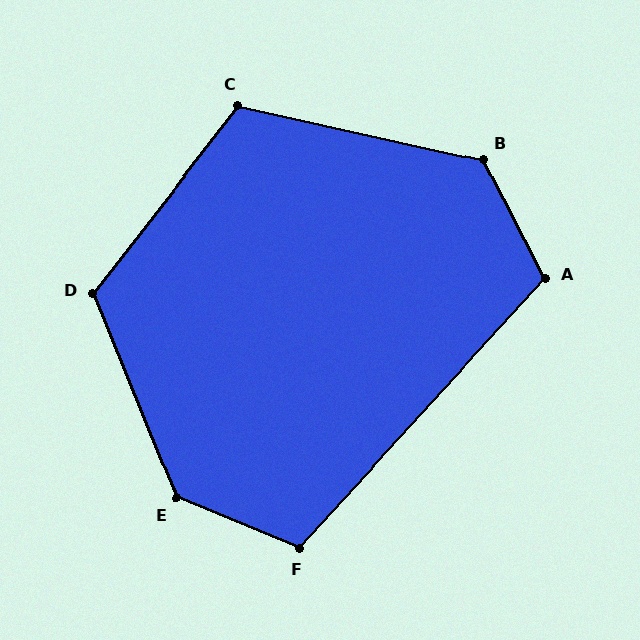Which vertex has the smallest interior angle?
A, at approximately 110 degrees.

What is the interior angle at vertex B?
Approximately 130 degrees (obtuse).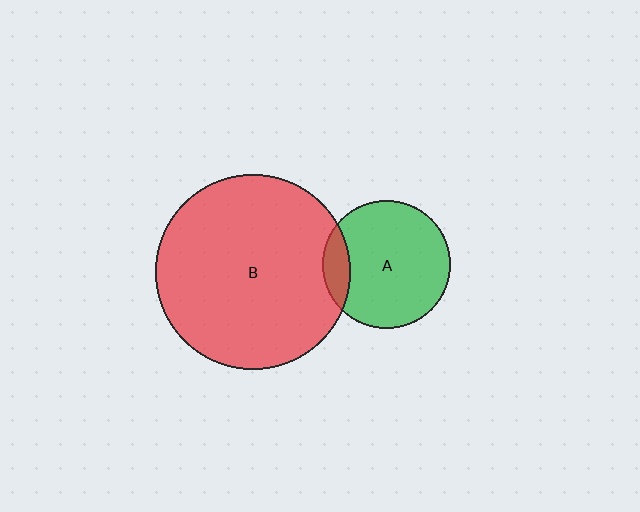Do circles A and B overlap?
Yes.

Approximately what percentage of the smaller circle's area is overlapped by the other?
Approximately 10%.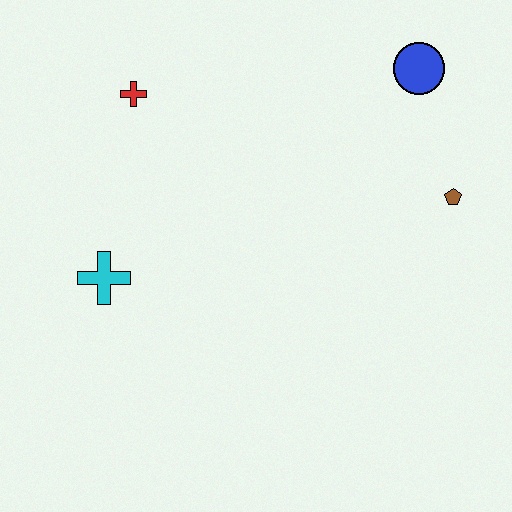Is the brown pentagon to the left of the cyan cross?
No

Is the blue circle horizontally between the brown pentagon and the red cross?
Yes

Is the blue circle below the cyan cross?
No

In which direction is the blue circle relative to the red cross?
The blue circle is to the right of the red cross.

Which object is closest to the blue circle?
The brown pentagon is closest to the blue circle.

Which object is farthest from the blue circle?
The cyan cross is farthest from the blue circle.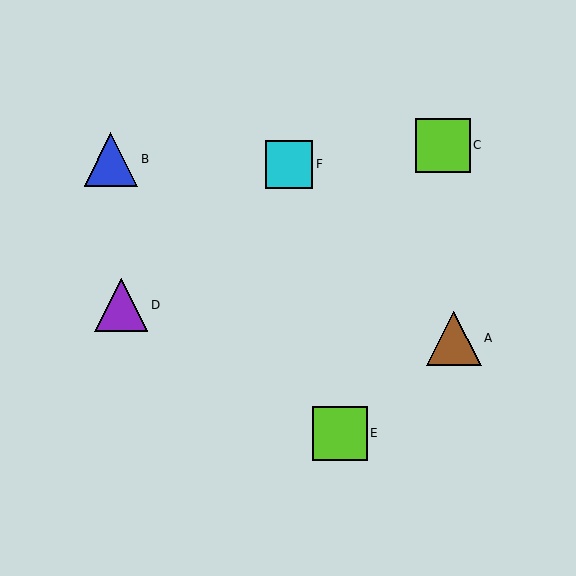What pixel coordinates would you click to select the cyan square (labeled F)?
Click at (289, 164) to select the cyan square F.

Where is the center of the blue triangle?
The center of the blue triangle is at (111, 159).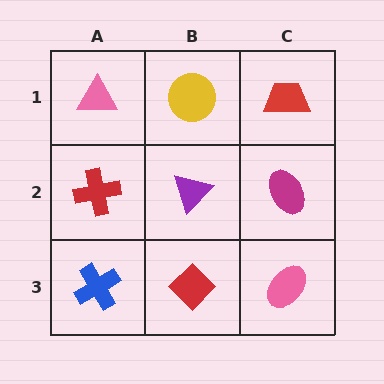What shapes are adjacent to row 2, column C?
A red trapezoid (row 1, column C), a pink ellipse (row 3, column C), a purple triangle (row 2, column B).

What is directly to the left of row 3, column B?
A blue cross.